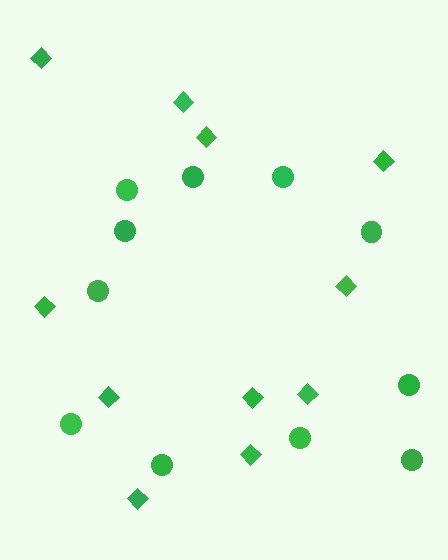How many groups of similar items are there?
There are 2 groups: one group of diamonds (11) and one group of circles (11).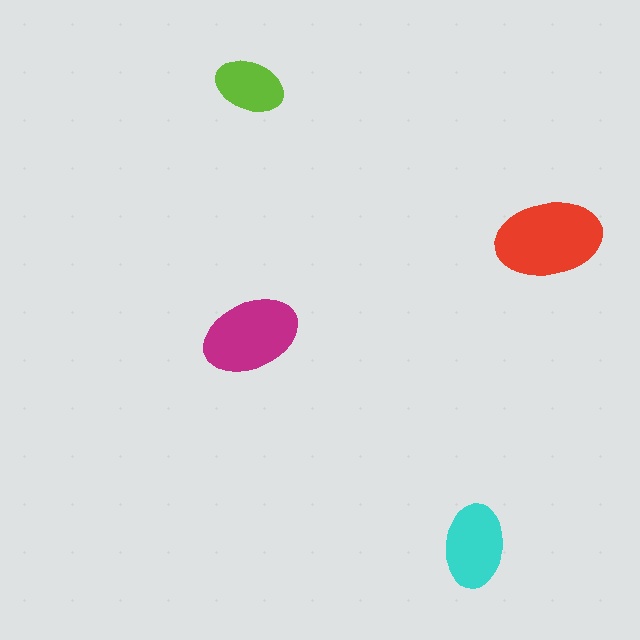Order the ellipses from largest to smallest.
the red one, the magenta one, the cyan one, the lime one.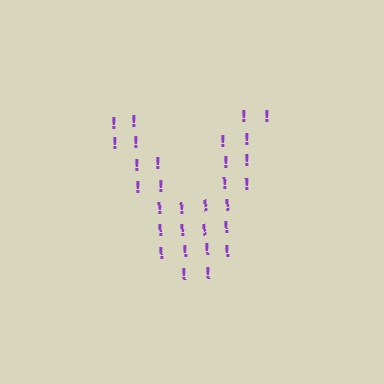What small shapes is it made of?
It is made of small exclamation marks.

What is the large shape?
The large shape is the letter V.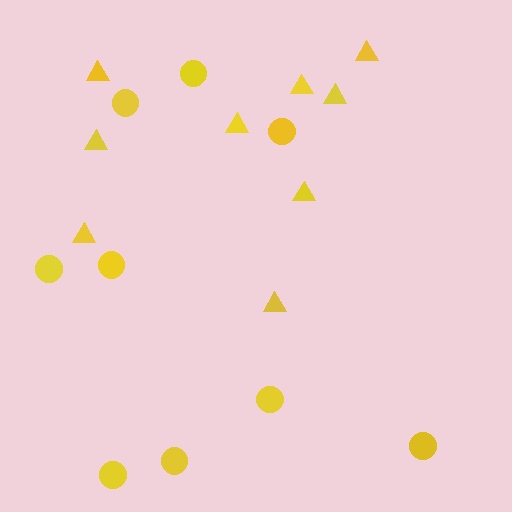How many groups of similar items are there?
There are 2 groups: one group of circles (9) and one group of triangles (9).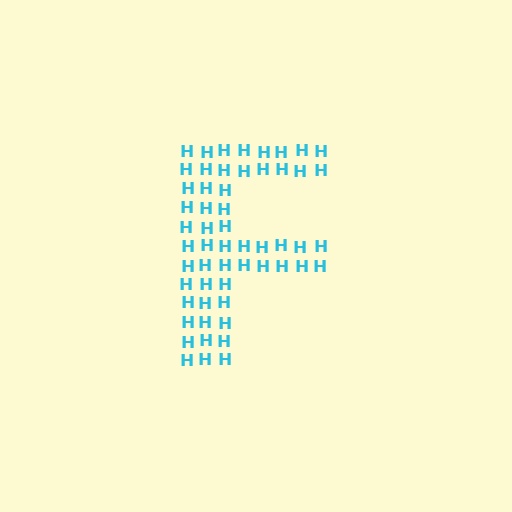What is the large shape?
The large shape is the letter F.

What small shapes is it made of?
It is made of small letter H's.